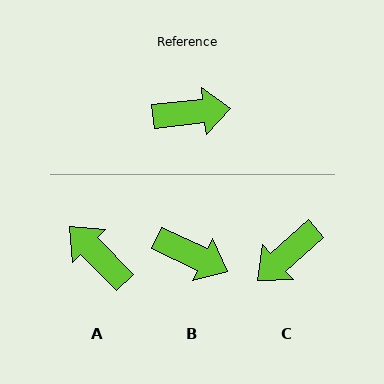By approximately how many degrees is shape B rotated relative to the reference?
Approximately 31 degrees clockwise.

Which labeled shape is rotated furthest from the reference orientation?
C, about 145 degrees away.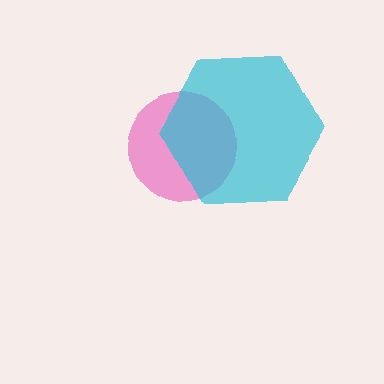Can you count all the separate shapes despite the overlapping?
Yes, there are 2 separate shapes.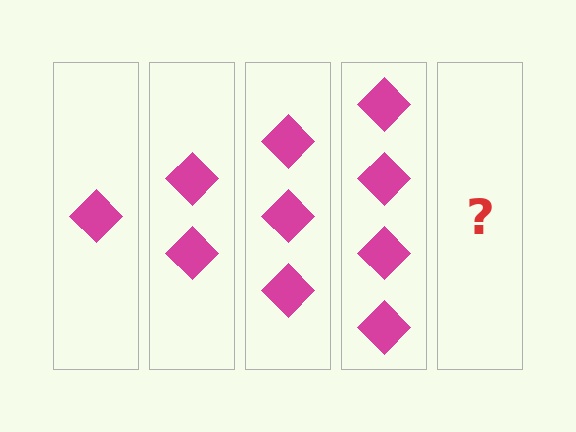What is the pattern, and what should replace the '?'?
The pattern is that each step adds one more diamond. The '?' should be 5 diamonds.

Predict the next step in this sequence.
The next step is 5 diamonds.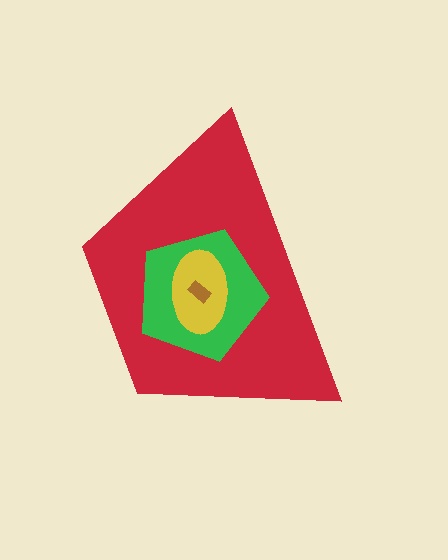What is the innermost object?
The brown rectangle.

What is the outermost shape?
The red trapezoid.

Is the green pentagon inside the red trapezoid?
Yes.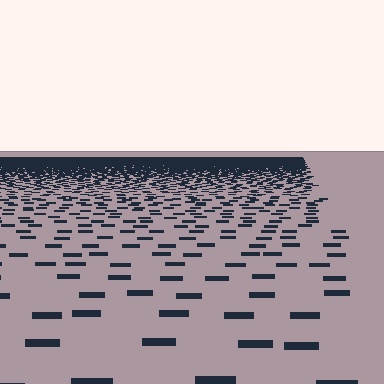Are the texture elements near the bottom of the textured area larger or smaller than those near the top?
Larger. Near the bottom, elements are closer to the viewer and appear at a bigger on-screen size.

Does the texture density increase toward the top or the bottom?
Density increases toward the top.